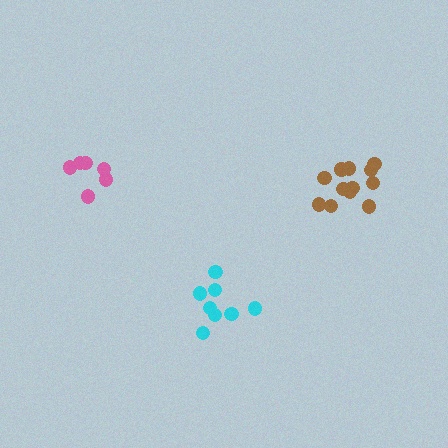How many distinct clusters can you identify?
There are 3 distinct clusters.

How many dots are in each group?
Group 1: 6 dots, Group 2: 8 dots, Group 3: 12 dots (26 total).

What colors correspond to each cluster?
The clusters are colored: pink, cyan, brown.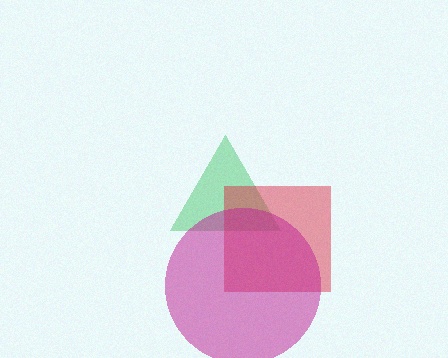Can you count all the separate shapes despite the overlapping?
Yes, there are 3 separate shapes.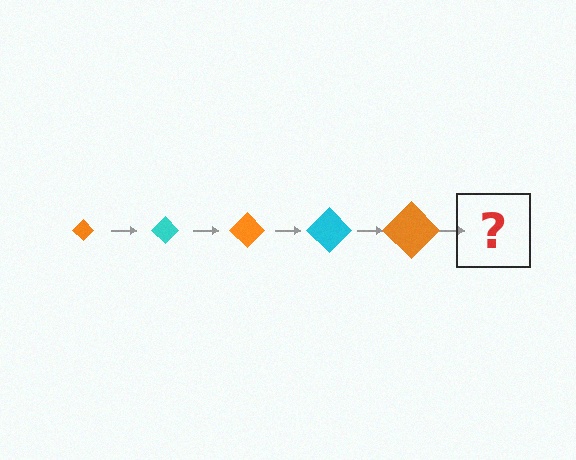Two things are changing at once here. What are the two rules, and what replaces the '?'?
The two rules are that the diamond grows larger each step and the color cycles through orange and cyan. The '?' should be a cyan diamond, larger than the previous one.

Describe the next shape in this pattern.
It should be a cyan diamond, larger than the previous one.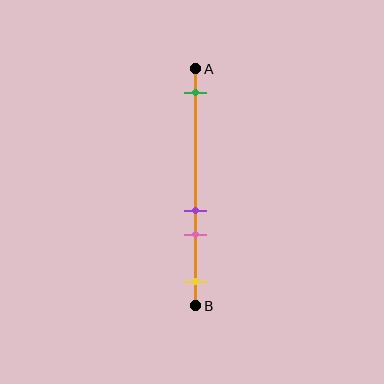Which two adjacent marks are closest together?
The purple and pink marks are the closest adjacent pair.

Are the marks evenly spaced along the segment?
No, the marks are not evenly spaced.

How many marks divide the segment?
There are 4 marks dividing the segment.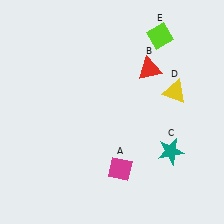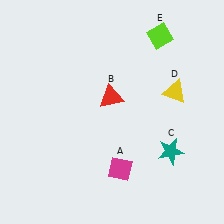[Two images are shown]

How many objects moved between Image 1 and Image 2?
1 object moved between the two images.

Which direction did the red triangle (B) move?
The red triangle (B) moved left.